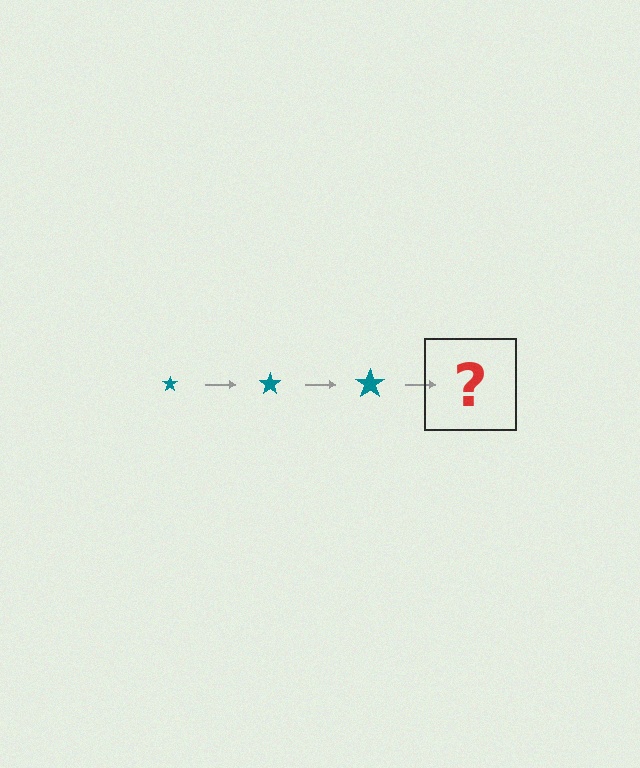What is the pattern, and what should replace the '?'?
The pattern is that the star gets progressively larger each step. The '?' should be a teal star, larger than the previous one.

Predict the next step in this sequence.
The next step is a teal star, larger than the previous one.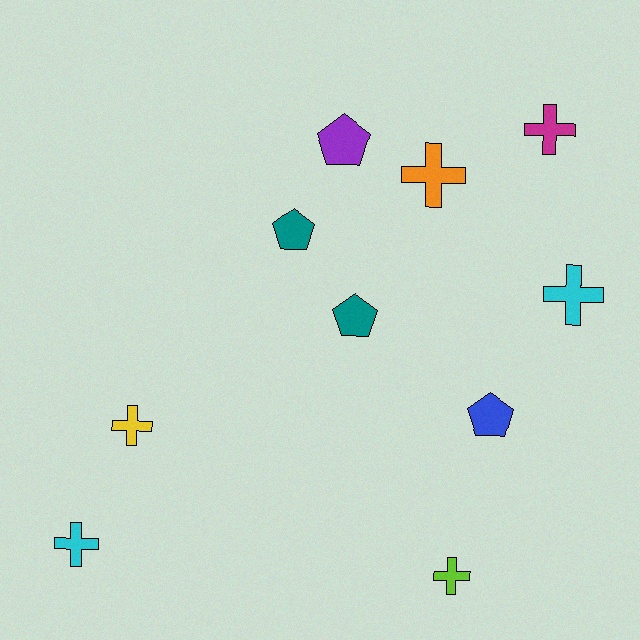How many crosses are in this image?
There are 6 crosses.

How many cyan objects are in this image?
There are 2 cyan objects.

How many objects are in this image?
There are 10 objects.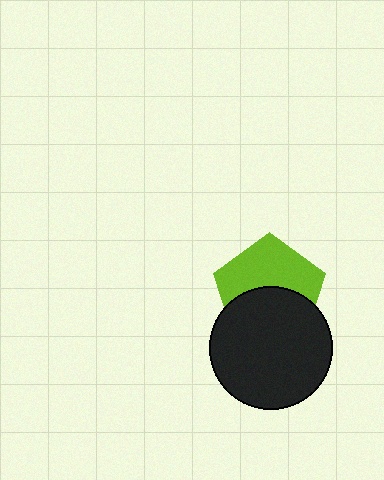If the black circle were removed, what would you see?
You would see the complete lime pentagon.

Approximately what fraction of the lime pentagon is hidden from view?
Roughly 47% of the lime pentagon is hidden behind the black circle.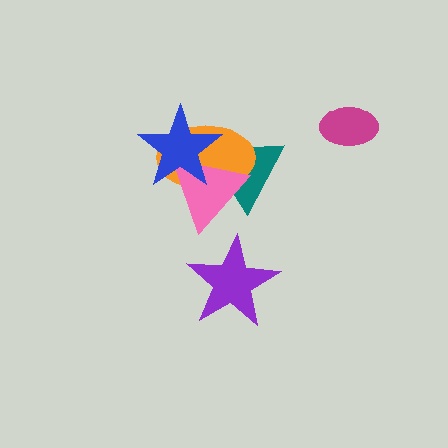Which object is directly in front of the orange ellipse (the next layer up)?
The pink triangle is directly in front of the orange ellipse.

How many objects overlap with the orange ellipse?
3 objects overlap with the orange ellipse.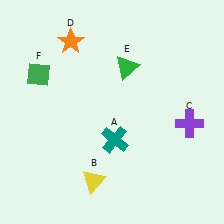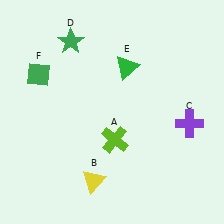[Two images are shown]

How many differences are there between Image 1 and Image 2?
There are 2 differences between the two images.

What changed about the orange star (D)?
In Image 1, D is orange. In Image 2, it changed to green.